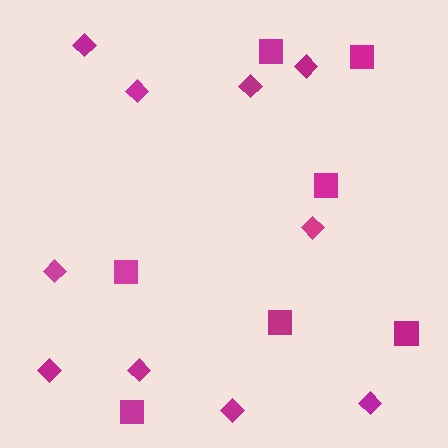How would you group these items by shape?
There are 2 groups: one group of diamonds (10) and one group of squares (7).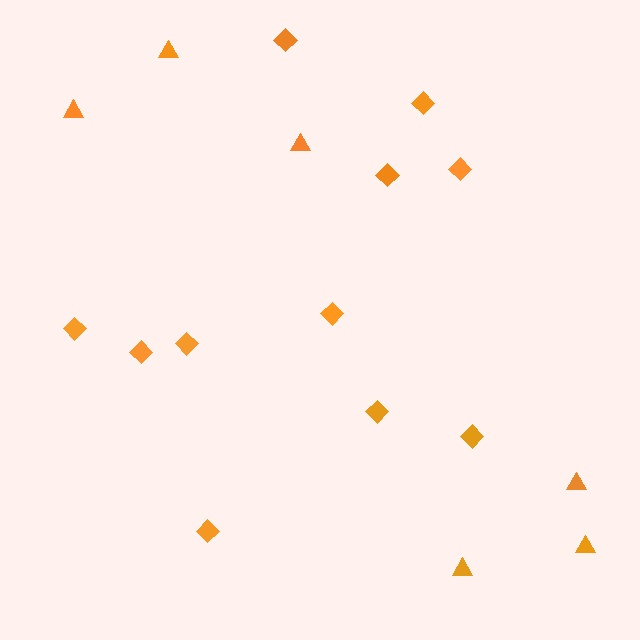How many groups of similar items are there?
There are 2 groups: one group of triangles (6) and one group of diamonds (11).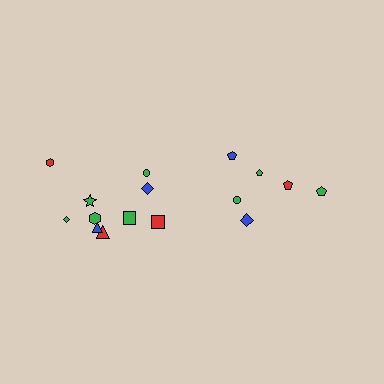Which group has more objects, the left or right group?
The left group.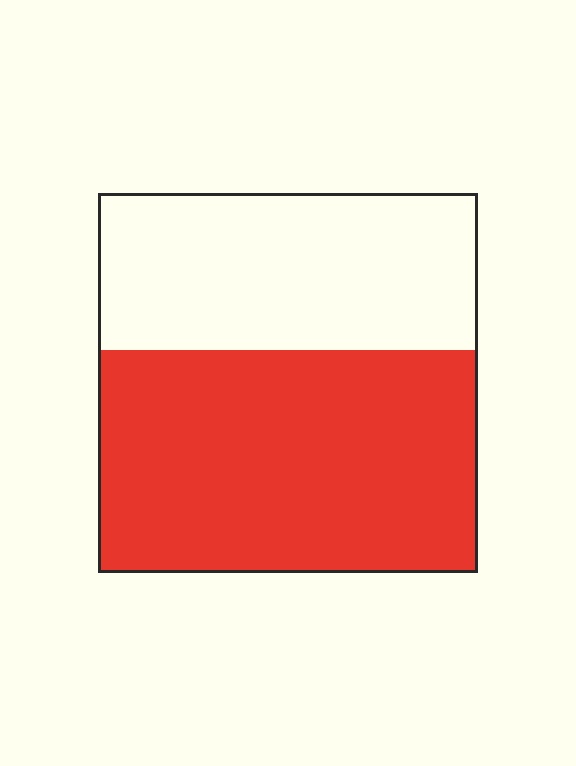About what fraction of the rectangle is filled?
About three fifths (3/5).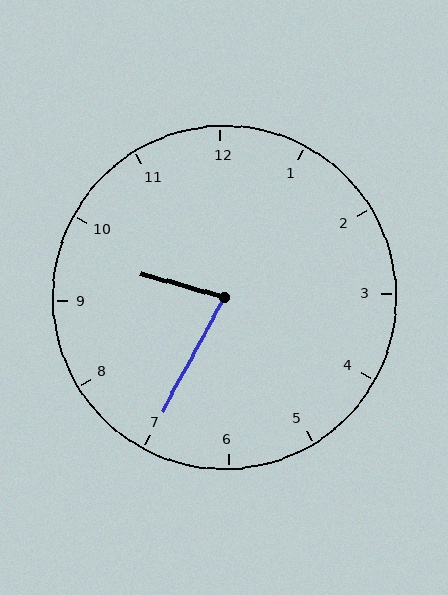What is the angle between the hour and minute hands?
Approximately 78 degrees.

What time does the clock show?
9:35.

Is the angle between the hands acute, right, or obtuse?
It is acute.